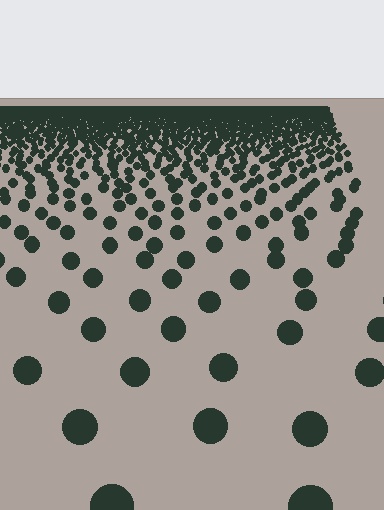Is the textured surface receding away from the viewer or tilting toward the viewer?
The surface is receding away from the viewer. Texture elements get smaller and denser toward the top.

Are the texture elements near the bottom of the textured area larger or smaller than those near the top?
Larger. Near the bottom, elements are closer to the viewer and appear at a bigger on-screen size.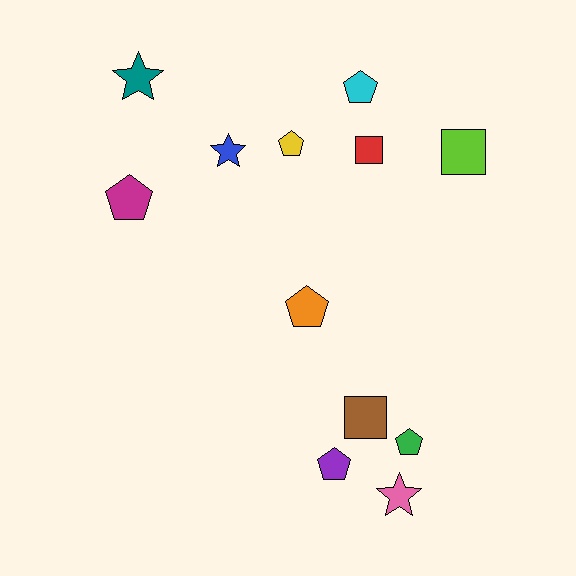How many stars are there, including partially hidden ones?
There are 3 stars.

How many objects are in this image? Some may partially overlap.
There are 12 objects.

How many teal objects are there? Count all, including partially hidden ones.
There is 1 teal object.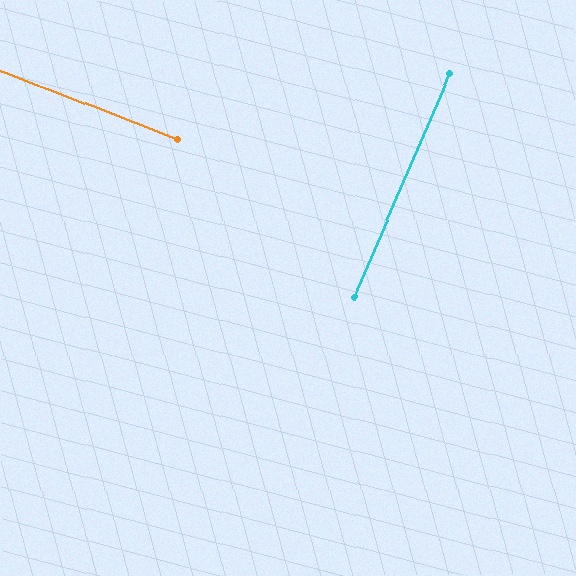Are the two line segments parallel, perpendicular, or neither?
Perpendicular — they meet at approximately 88°.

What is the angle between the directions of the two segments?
Approximately 88 degrees.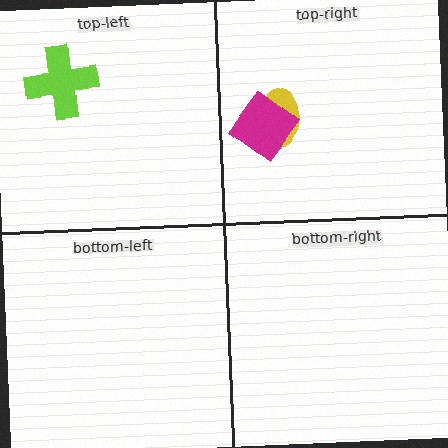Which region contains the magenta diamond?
The top-right region.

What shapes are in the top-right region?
The yellow ellipse, the magenta diamond.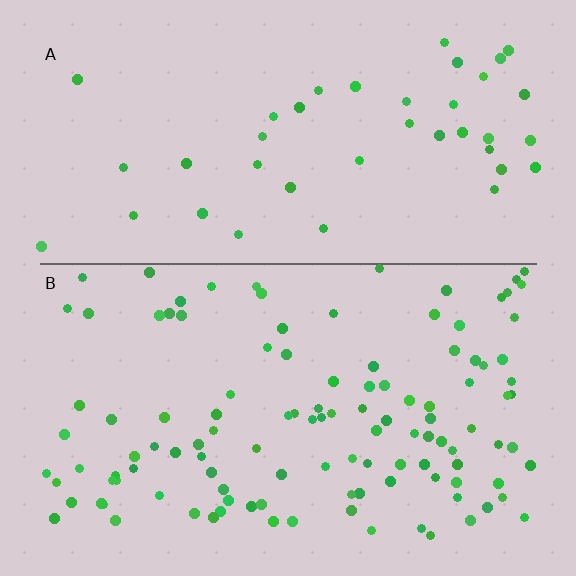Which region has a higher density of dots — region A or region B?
B (the bottom).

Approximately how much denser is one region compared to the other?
Approximately 2.8× — region B over region A.